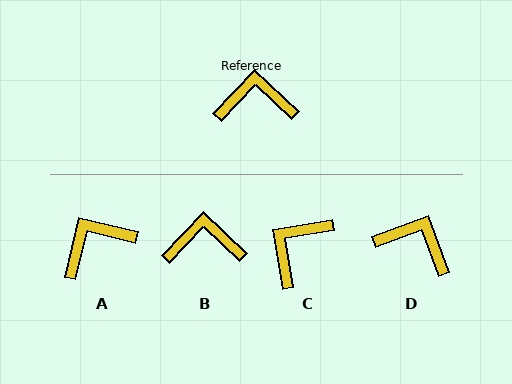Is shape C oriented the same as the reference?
No, it is off by about 53 degrees.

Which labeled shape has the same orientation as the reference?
B.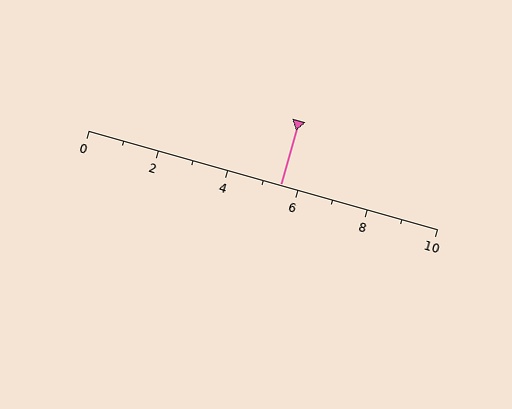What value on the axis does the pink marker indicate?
The marker indicates approximately 5.5.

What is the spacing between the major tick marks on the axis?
The major ticks are spaced 2 apart.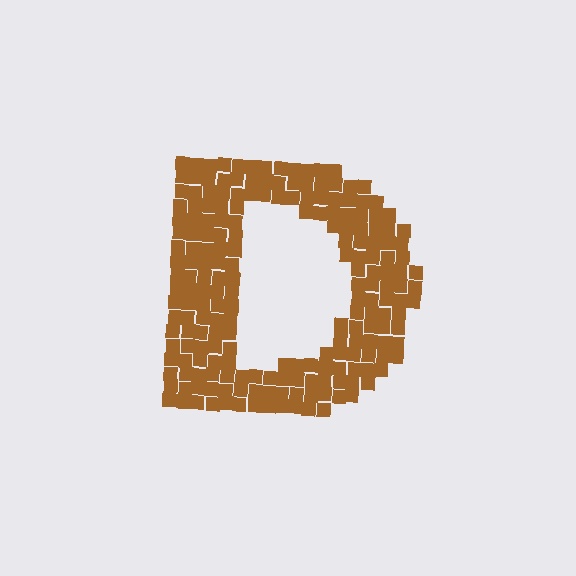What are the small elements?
The small elements are squares.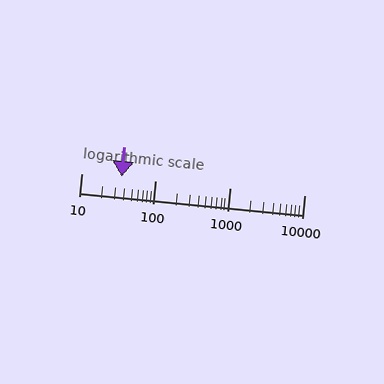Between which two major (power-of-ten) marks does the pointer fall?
The pointer is between 10 and 100.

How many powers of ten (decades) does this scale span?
The scale spans 3 decades, from 10 to 10000.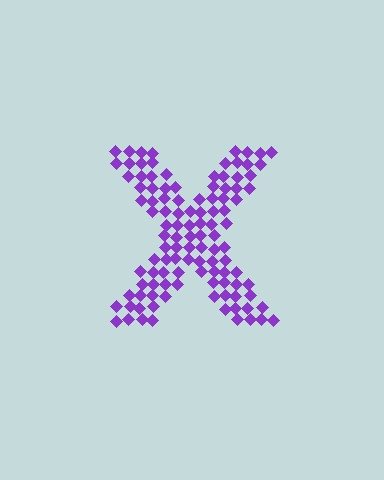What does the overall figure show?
The overall figure shows the letter X.